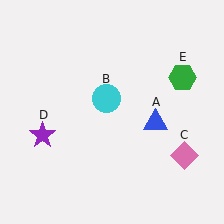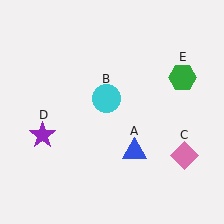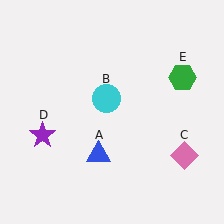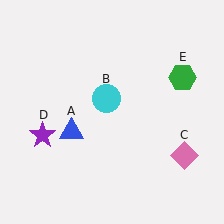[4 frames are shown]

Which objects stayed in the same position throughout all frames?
Cyan circle (object B) and pink diamond (object C) and purple star (object D) and green hexagon (object E) remained stationary.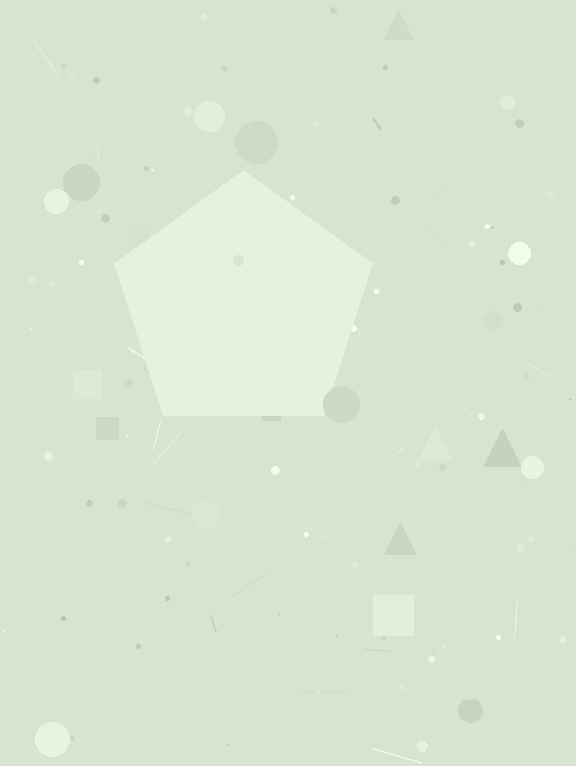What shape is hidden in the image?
A pentagon is hidden in the image.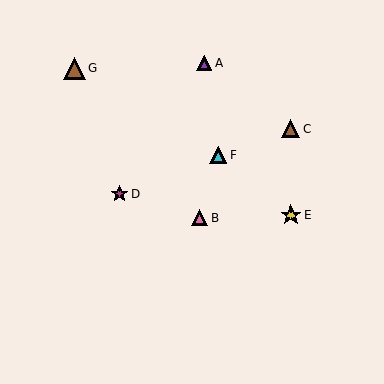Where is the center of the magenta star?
The center of the magenta star is at (120, 194).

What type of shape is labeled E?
Shape E is a yellow star.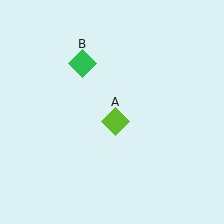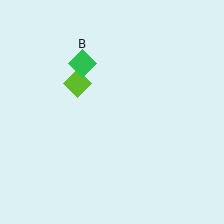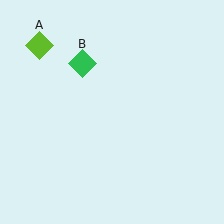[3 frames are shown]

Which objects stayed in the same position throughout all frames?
Green diamond (object B) remained stationary.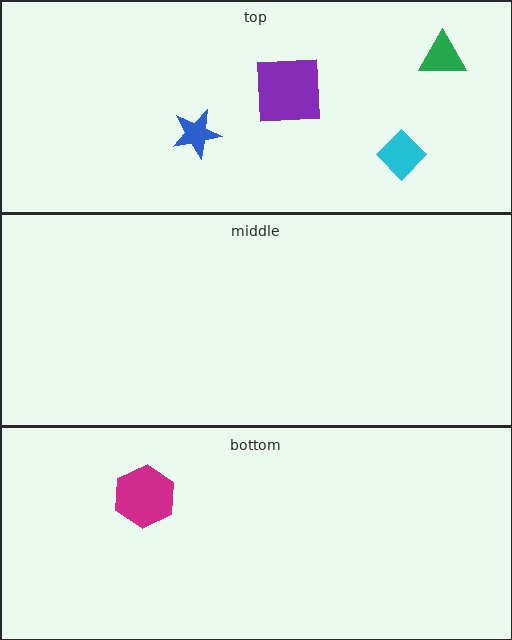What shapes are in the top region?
The purple square, the cyan diamond, the green triangle, the blue star.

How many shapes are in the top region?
4.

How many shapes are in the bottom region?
1.